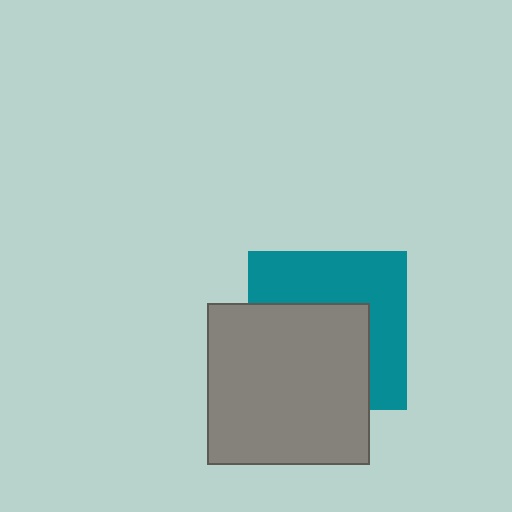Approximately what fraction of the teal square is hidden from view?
Roughly 51% of the teal square is hidden behind the gray square.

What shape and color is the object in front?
The object in front is a gray square.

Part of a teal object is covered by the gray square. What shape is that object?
It is a square.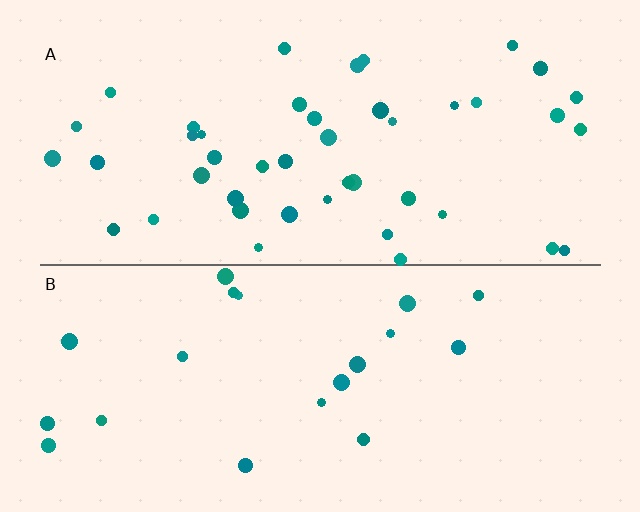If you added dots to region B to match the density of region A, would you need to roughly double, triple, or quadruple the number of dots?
Approximately double.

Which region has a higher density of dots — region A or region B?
A (the top).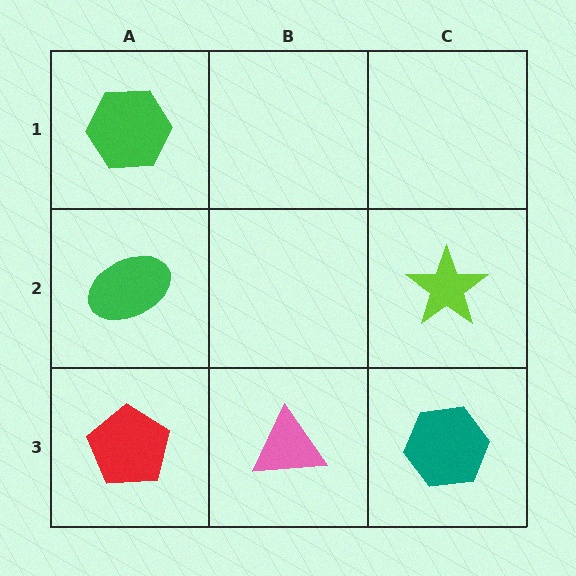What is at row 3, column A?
A red pentagon.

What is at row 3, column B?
A pink triangle.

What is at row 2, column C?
A lime star.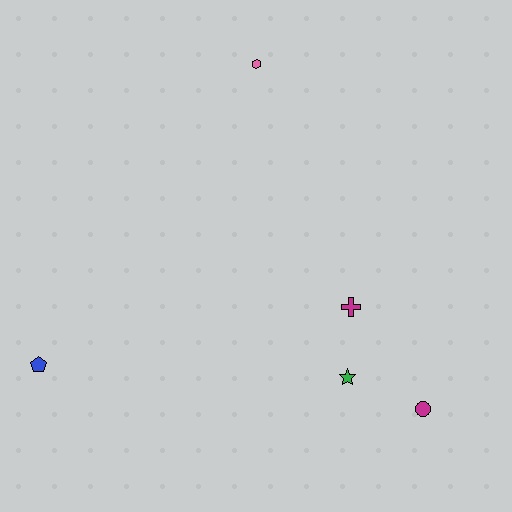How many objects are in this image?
There are 5 objects.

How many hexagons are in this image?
There is 1 hexagon.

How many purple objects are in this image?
There are no purple objects.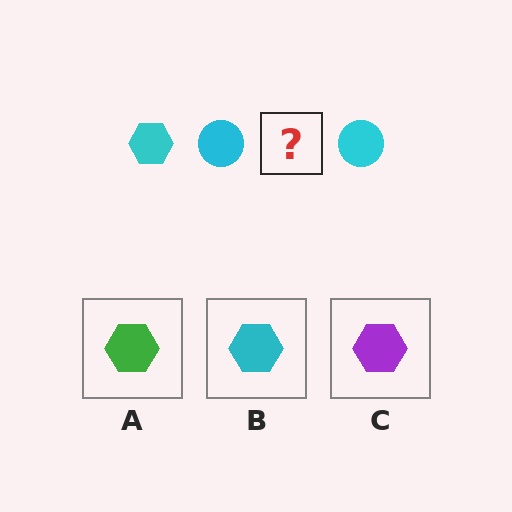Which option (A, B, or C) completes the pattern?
B.